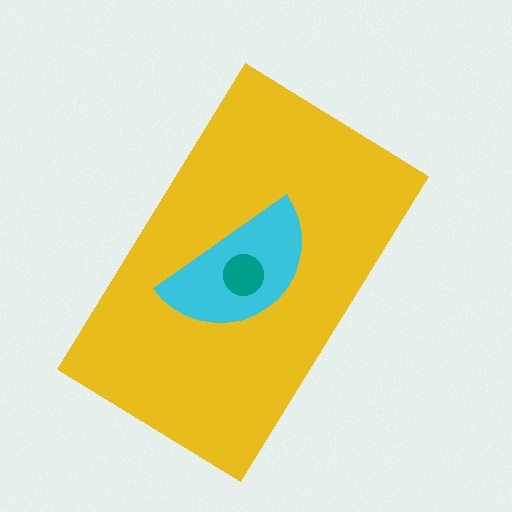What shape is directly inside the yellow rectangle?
The cyan semicircle.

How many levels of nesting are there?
3.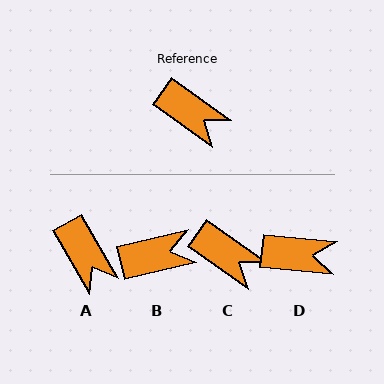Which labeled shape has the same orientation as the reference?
C.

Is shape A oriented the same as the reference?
No, it is off by about 25 degrees.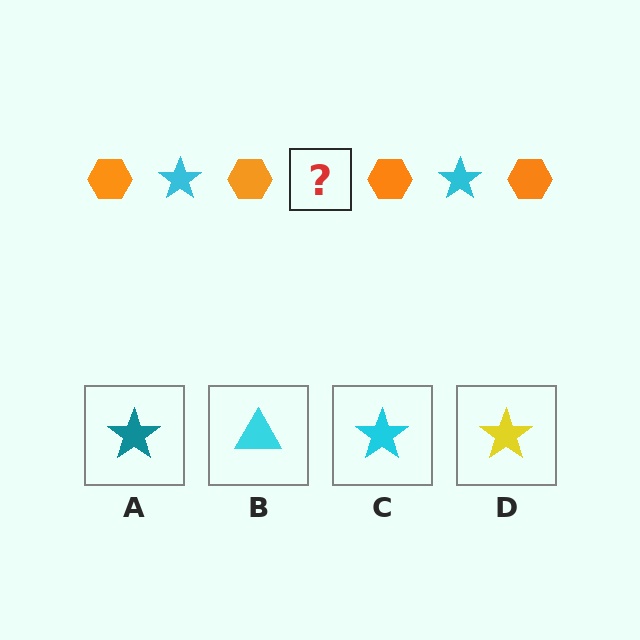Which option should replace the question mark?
Option C.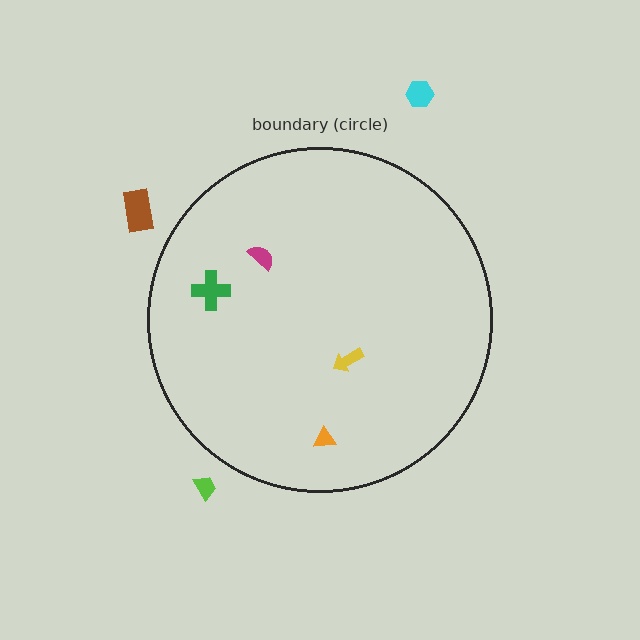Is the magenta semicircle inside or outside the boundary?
Inside.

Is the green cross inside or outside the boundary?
Inside.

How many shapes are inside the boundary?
4 inside, 3 outside.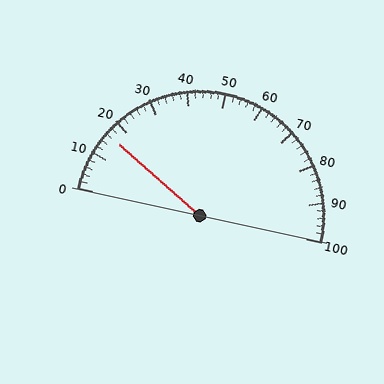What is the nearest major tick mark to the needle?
The nearest major tick mark is 20.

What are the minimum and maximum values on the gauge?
The gauge ranges from 0 to 100.